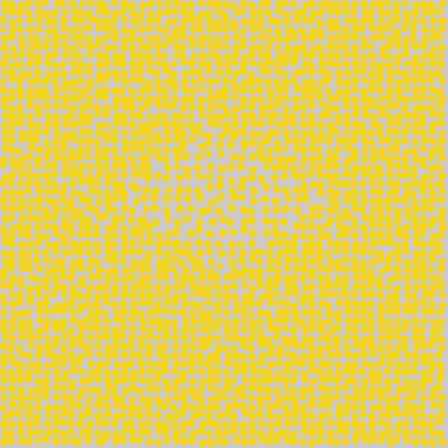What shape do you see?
I see a diamond.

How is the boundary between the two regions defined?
The boundary is defined by a change in element density (approximately 1.6x ratio). All elements are the same color, size, and shape.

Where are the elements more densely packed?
The elements are more densely packed outside the diamond boundary.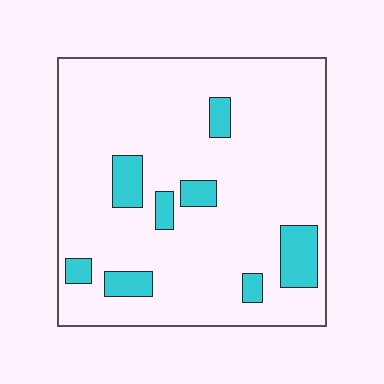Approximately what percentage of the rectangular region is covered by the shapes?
Approximately 15%.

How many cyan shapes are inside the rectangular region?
8.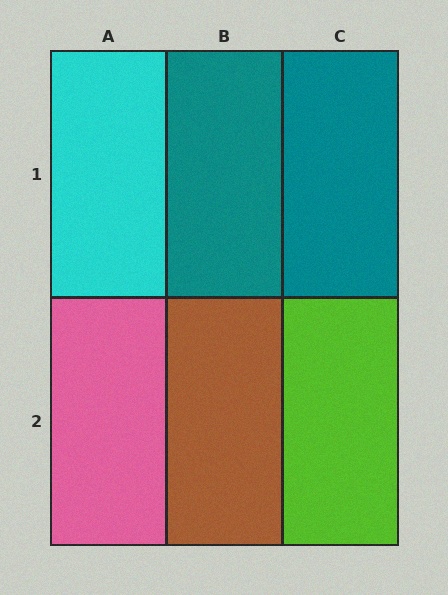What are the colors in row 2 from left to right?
Pink, brown, lime.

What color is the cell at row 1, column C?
Teal.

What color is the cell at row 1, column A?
Cyan.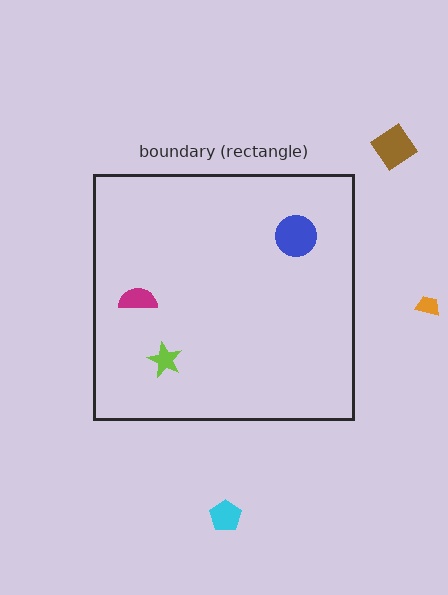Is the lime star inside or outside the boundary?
Inside.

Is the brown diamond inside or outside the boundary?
Outside.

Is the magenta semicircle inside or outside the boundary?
Inside.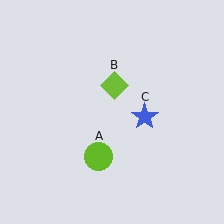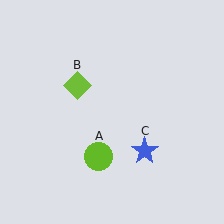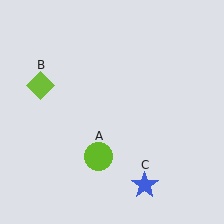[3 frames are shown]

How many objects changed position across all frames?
2 objects changed position: lime diamond (object B), blue star (object C).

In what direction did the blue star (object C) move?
The blue star (object C) moved down.